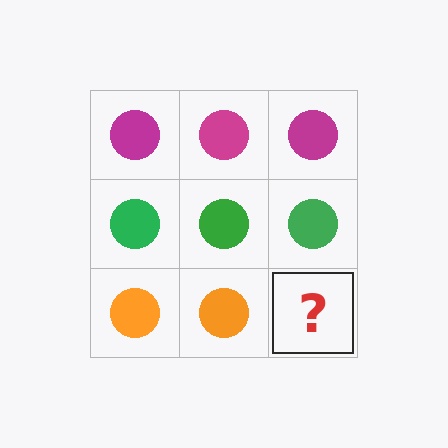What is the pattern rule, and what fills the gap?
The rule is that each row has a consistent color. The gap should be filled with an orange circle.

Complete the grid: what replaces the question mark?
The question mark should be replaced with an orange circle.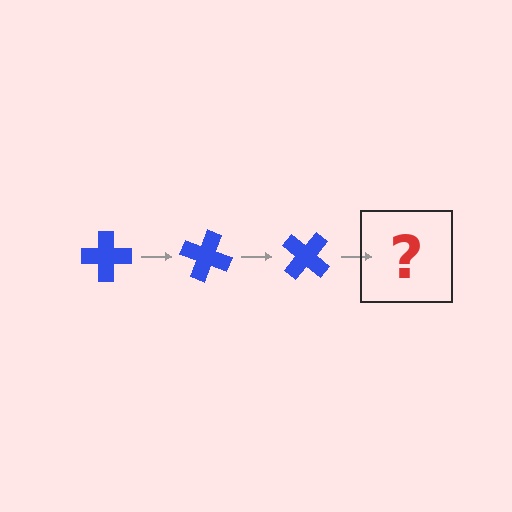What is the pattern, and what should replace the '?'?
The pattern is that the cross rotates 20 degrees each step. The '?' should be a blue cross rotated 60 degrees.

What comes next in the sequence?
The next element should be a blue cross rotated 60 degrees.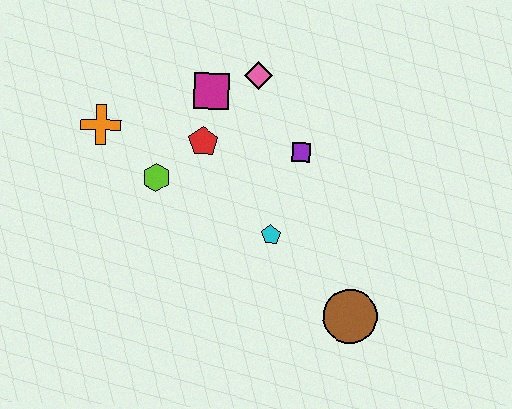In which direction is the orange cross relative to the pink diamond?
The orange cross is to the left of the pink diamond.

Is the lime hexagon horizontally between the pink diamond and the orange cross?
Yes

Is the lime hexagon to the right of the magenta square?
No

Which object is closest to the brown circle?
The cyan pentagon is closest to the brown circle.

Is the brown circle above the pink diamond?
No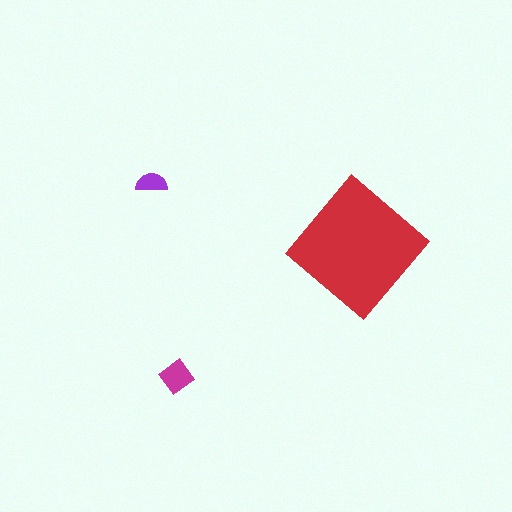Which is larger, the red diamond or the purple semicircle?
The red diamond.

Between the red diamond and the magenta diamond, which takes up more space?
The red diamond.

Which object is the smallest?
The purple semicircle.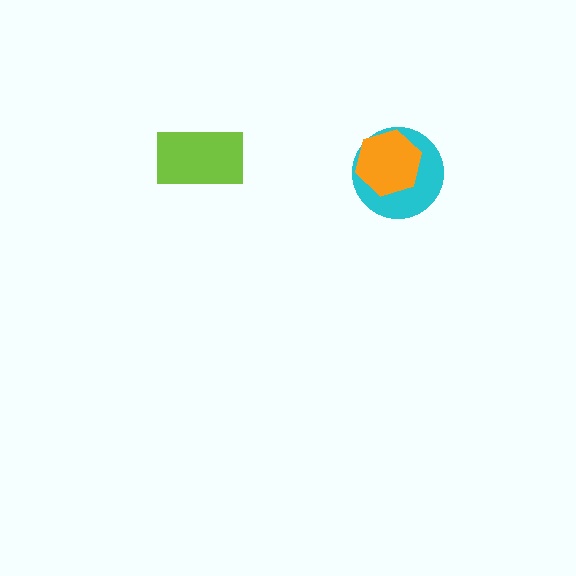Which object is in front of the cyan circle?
The orange hexagon is in front of the cyan circle.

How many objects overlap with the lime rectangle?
0 objects overlap with the lime rectangle.